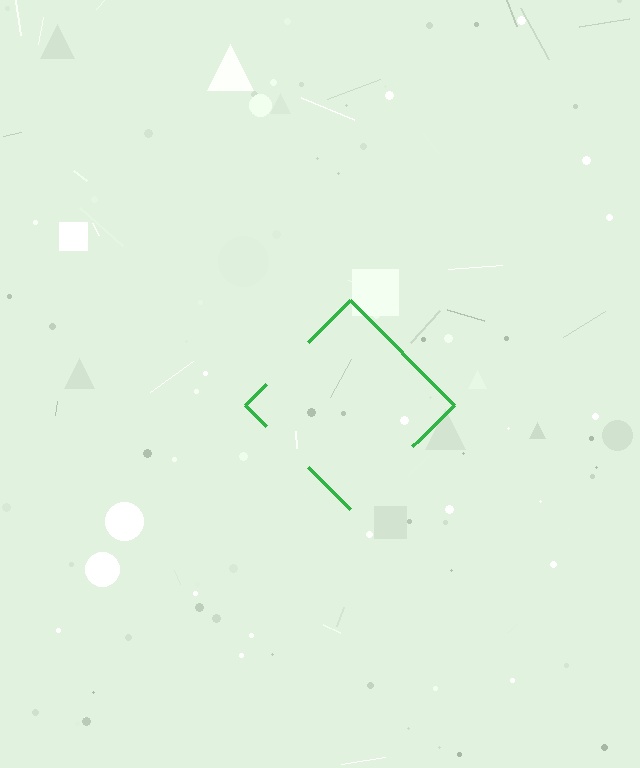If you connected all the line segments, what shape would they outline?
They would outline a diamond.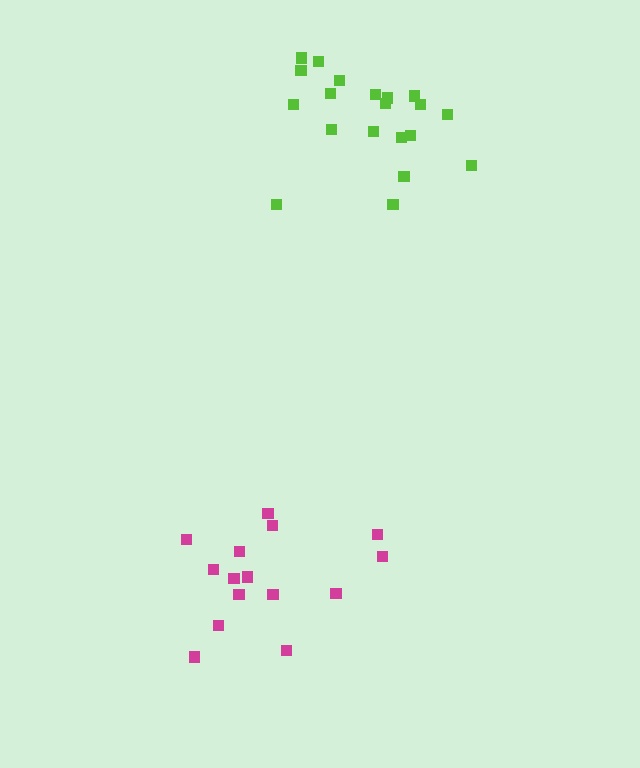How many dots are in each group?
Group 1: 20 dots, Group 2: 15 dots (35 total).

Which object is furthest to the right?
The lime cluster is rightmost.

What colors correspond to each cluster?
The clusters are colored: lime, magenta.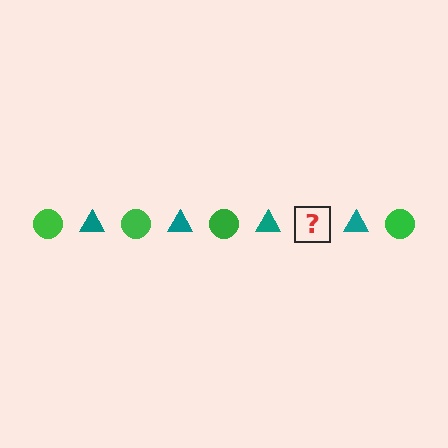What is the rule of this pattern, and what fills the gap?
The rule is that the pattern alternates between green circle and teal triangle. The gap should be filled with a green circle.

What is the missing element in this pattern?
The missing element is a green circle.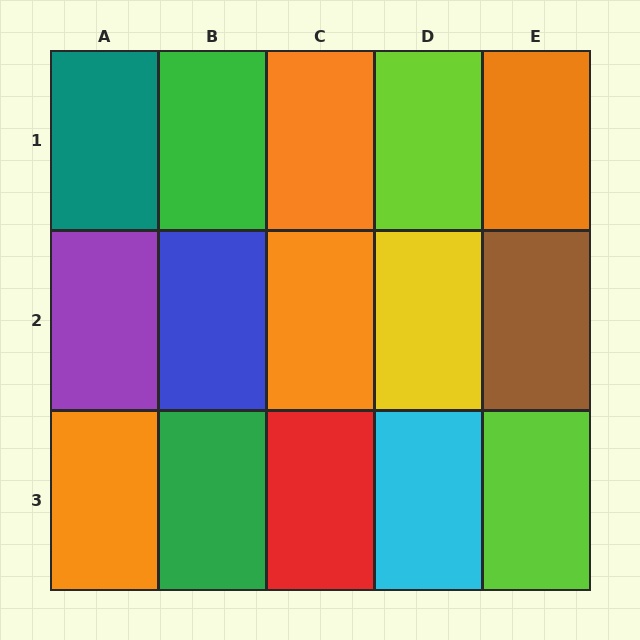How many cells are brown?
1 cell is brown.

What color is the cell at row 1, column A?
Teal.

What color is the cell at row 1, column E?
Orange.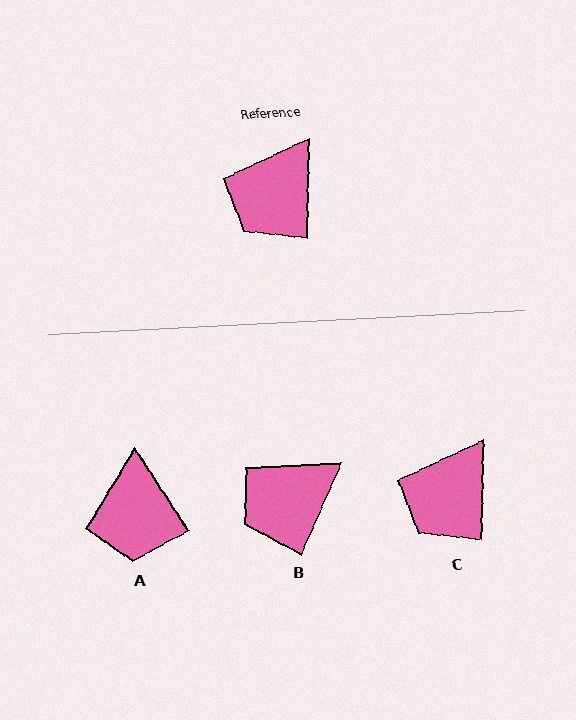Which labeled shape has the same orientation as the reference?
C.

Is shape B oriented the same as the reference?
No, it is off by about 22 degrees.